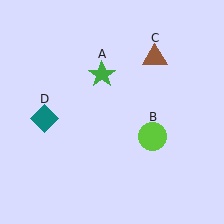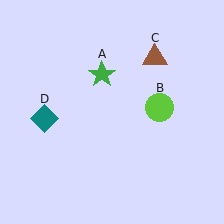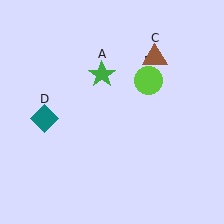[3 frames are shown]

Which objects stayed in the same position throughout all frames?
Green star (object A) and brown triangle (object C) and teal diamond (object D) remained stationary.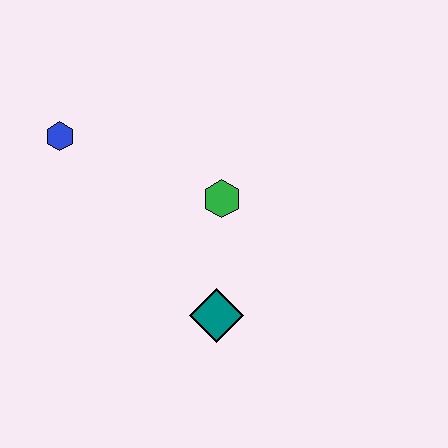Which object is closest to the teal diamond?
The green hexagon is closest to the teal diamond.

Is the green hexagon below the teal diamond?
No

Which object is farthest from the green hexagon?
The blue hexagon is farthest from the green hexagon.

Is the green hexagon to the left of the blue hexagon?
No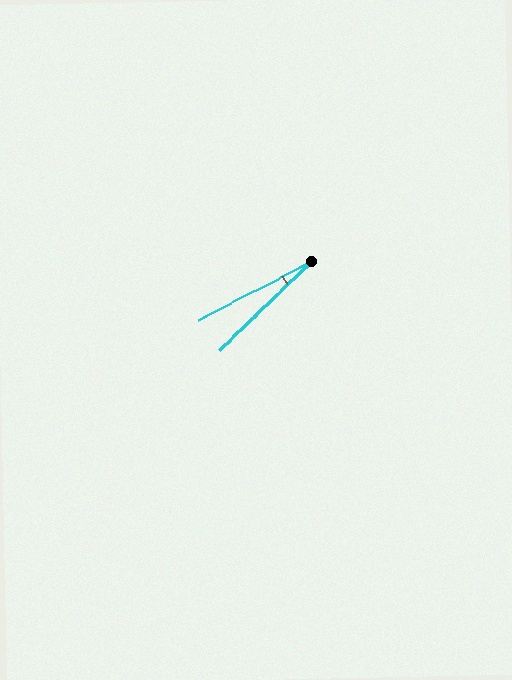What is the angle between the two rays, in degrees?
Approximately 17 degrees.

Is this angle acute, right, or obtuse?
It is acute.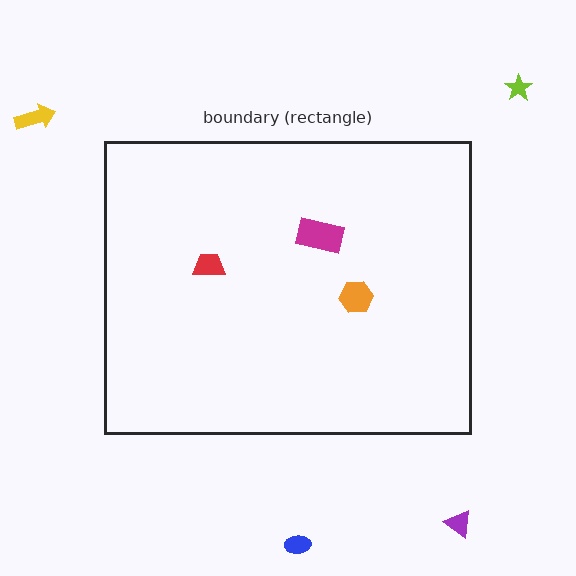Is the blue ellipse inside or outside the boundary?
Outside.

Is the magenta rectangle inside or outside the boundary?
Inside.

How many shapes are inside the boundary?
3 inside, 4 outside.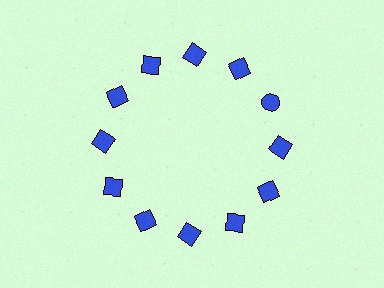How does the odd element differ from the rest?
It has a different shape: circle instead of square.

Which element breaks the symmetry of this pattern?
The blue circle at roughly the 2 o'clock position breaks the symmetry. All other shapes are blue squares.